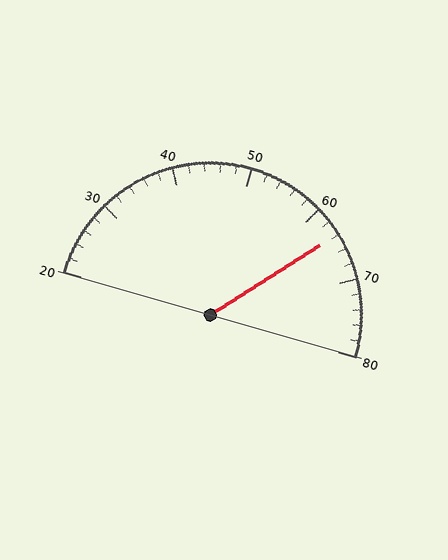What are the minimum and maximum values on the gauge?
The gauge ranges from 20 to 80.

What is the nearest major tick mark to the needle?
The nearest major tick mark is 60.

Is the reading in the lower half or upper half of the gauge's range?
The reading is in the upper half of the range (20 to 80).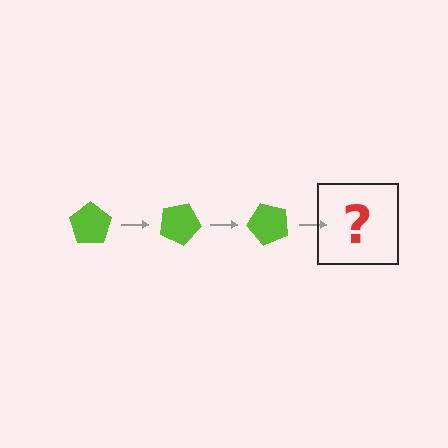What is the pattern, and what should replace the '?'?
The pattern is that the pentagon rotates 25 degrees each step. The '?' should be a lime pentagon rotated 75 degrees.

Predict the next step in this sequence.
The next step is a lime pentagon rotated 75 degrees.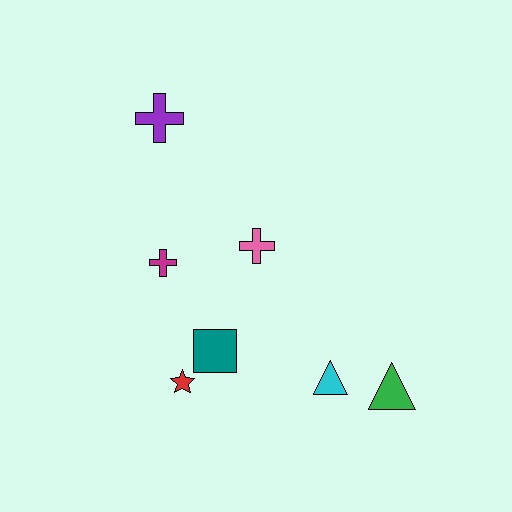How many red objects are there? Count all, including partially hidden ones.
There is 1 red object.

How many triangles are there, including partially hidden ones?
There are 2 triangles.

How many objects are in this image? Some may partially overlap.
There are 7 objects.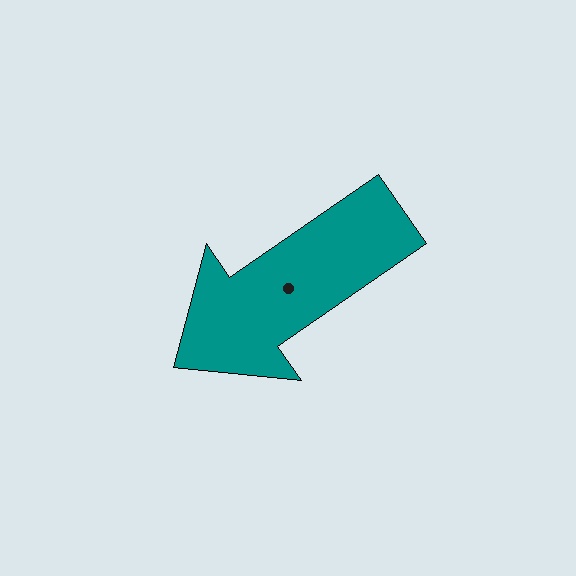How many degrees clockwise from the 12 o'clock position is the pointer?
Approximately 235 degrees.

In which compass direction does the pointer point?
Southwest.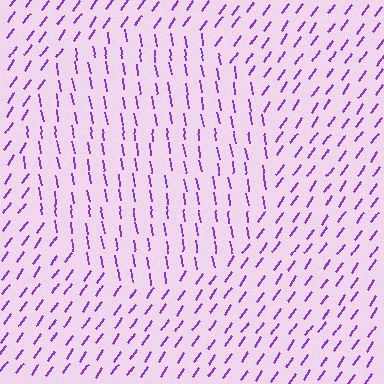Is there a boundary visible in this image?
Yes, there is a texture boundary formed by a change in line orientation.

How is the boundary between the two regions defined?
The boundary is defined purely by a change in line orientation (approximately 45 degrees difference). All lines are the same color and thickness.